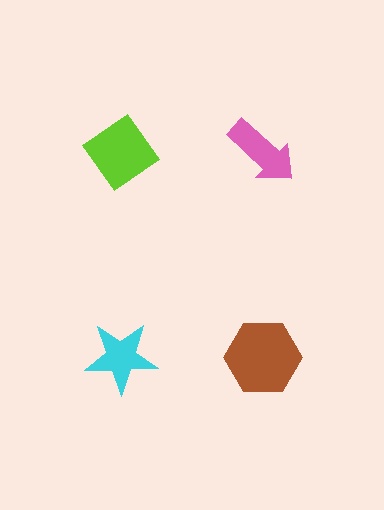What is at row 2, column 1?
A cyan star.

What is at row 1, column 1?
A lime diamond.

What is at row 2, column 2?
A brown hexagon.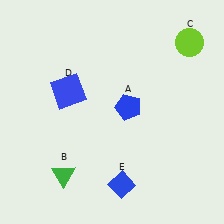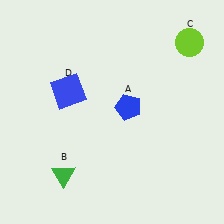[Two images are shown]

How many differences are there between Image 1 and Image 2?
There is 1 difference between the two images.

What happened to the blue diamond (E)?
The blue diamond (E) was removed in Image 2. It was in the bottom-right area of Image 1.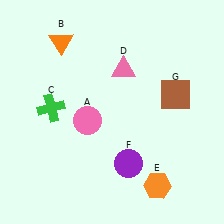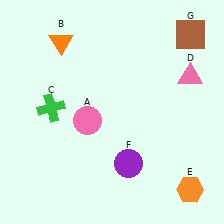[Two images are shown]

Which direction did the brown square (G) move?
The brown square (G) moved up.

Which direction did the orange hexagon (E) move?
The orange hexagon (E) moved right.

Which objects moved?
The objects that moved are: the pink triangle (D), the orange hexagon (E), the brown square (G).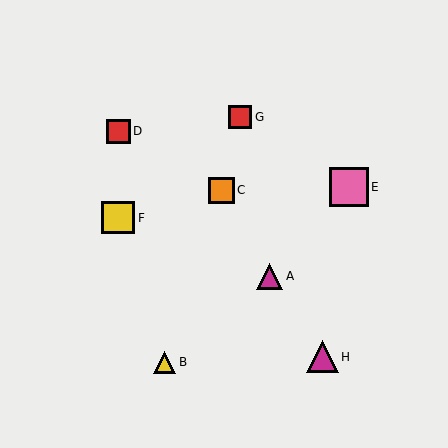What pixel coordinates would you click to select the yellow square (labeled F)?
Click at (118, 218) to select the yellow square F.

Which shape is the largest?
The pink square (labeled E) is the largest.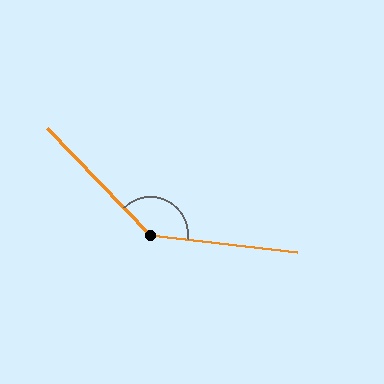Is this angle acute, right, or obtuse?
It is obtuse.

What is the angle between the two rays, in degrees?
Approximately 141 degrees.